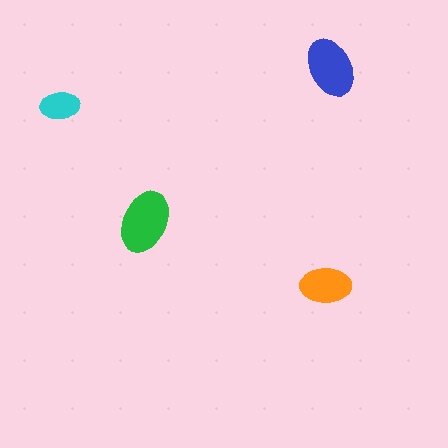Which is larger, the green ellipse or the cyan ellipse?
The green one.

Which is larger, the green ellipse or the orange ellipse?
The green one.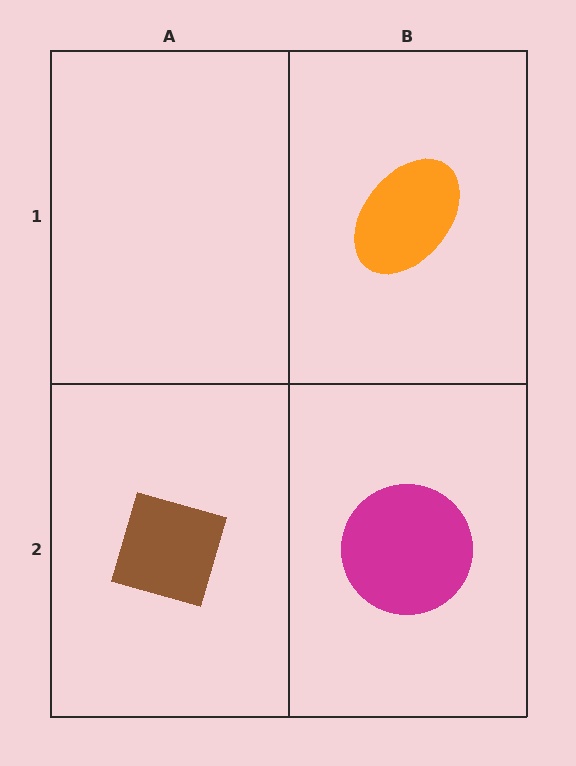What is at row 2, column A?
A brown diamond.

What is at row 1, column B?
An orange ellipse.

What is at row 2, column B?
A magenta circle.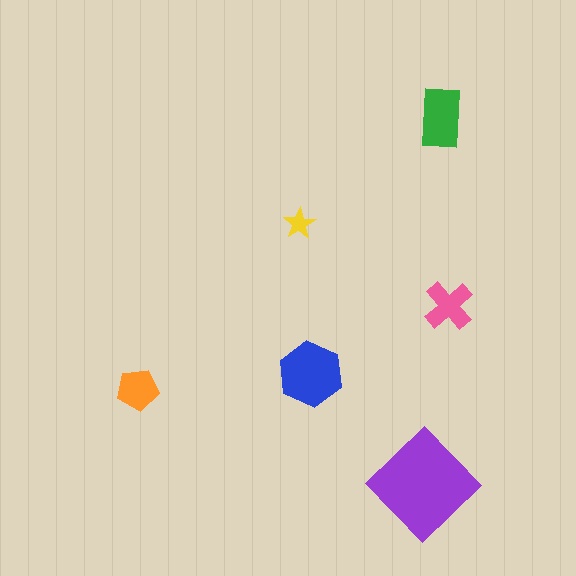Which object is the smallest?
The yellow star.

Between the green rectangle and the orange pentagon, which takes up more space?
The green rectangle.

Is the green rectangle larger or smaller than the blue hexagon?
Smaller.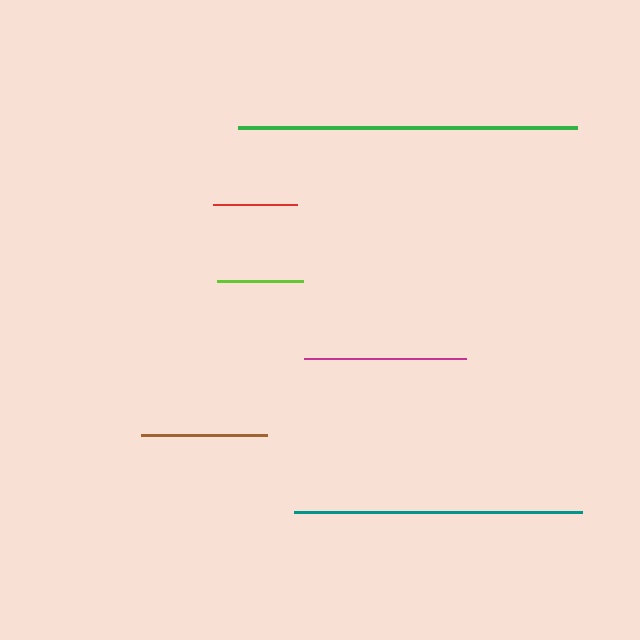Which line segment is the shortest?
The red line is the shortest at approximately 84 pixels.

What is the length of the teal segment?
The teal segment is approximately 289 pixels long.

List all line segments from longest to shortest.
From longest to shortest: green, teal, magenta, brown, lime, red.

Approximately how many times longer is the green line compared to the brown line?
The green line is approximately 2.7 times the length of the brown line.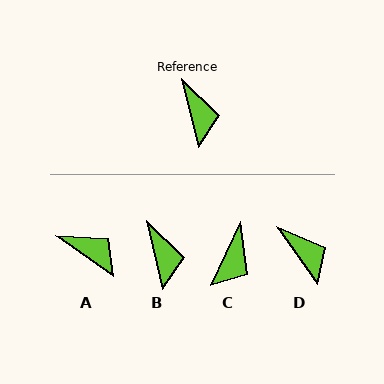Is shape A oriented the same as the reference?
No, it is off by about 42 degrees.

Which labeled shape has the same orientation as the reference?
B.